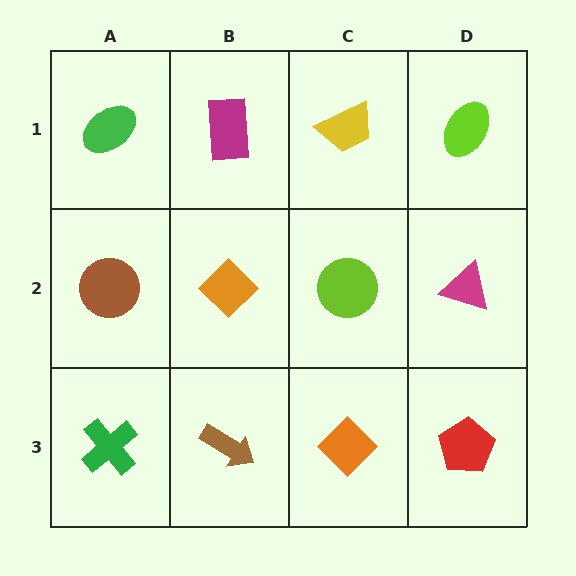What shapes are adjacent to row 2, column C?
A yellow trapezoid (row 1, column C), an orange diamond (row 3, column C), an orange diamond (row 2, column B), a magenta triangle (row 2, column D).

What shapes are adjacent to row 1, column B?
An orange diamond (row 2, column B), a green ellipse (row 1, column A), a yellow trapezoid (row 1, column C).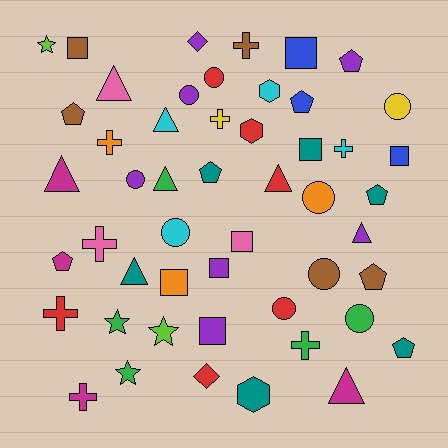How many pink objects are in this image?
There are 3 pink objects.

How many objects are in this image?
There are 50 objects.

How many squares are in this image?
There are 8 squares.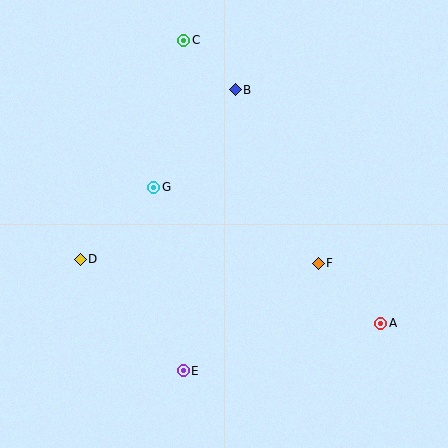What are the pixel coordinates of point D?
Point D is at (80, 259).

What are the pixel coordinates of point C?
Point C is at (184, 40).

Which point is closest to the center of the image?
Point G at (154, 187) is closest to the center.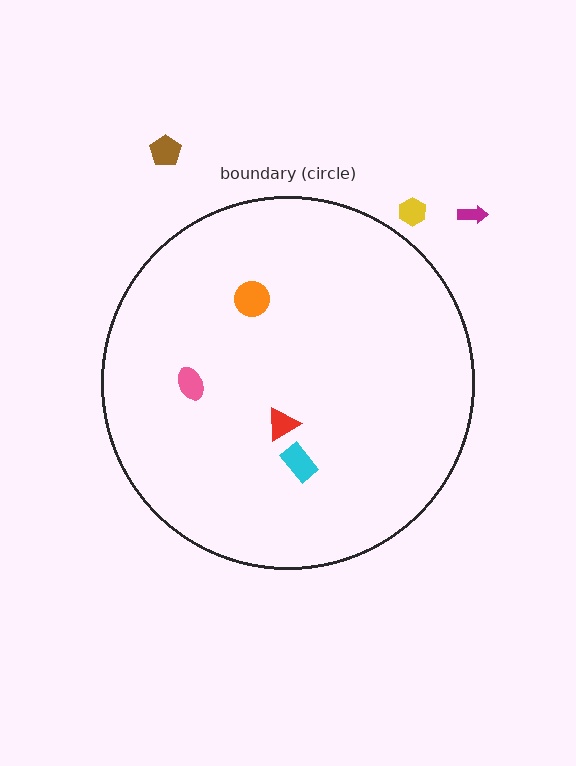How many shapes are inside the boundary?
4 inside, 3 outside.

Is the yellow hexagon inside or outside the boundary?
Outside.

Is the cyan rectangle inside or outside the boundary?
Inside.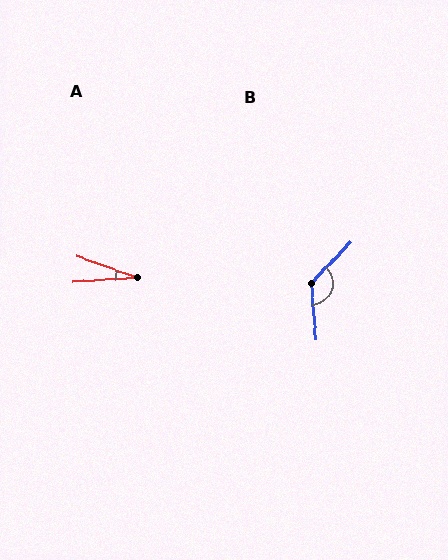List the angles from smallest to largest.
A (23°), B (132°).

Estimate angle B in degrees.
Approximately 132 degrees.